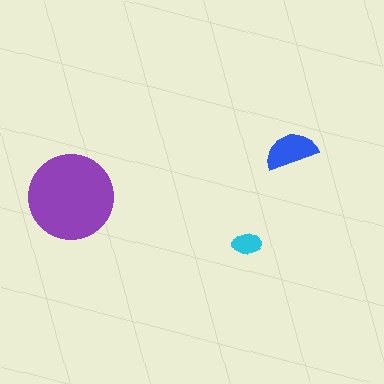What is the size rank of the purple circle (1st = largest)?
1st.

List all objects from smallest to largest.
The cyan ellipse, the blue semicircle, the purple circle.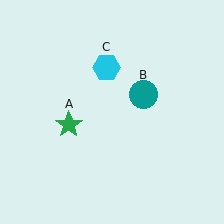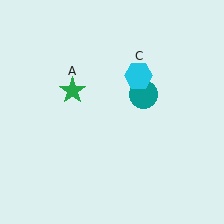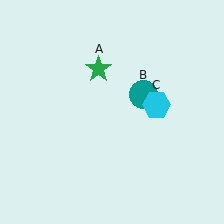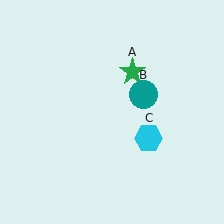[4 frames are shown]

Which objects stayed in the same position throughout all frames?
Teal circle (object B) remained stationary.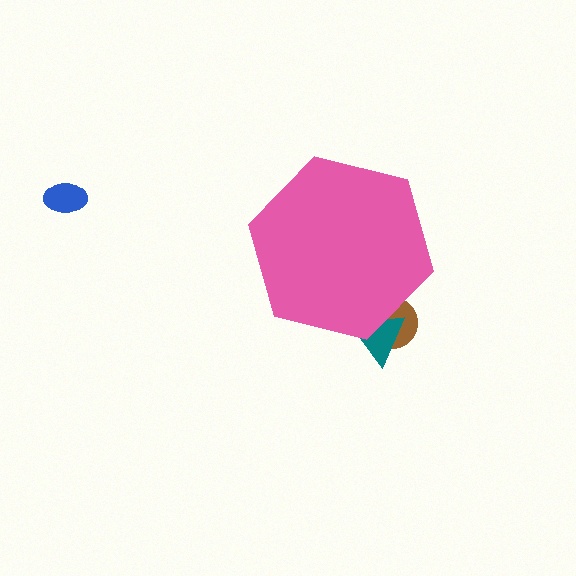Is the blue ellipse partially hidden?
No, the blue ellipse is fully visible.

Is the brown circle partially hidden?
Yes, the brown circle is partially hidden behind the pink hexagon.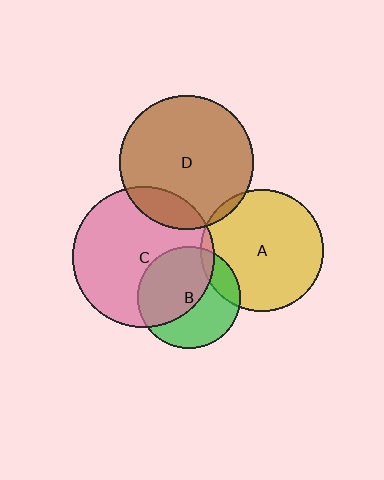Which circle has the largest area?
Circle C (pink).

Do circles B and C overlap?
Yes.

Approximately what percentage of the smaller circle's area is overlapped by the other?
Approximately 55%.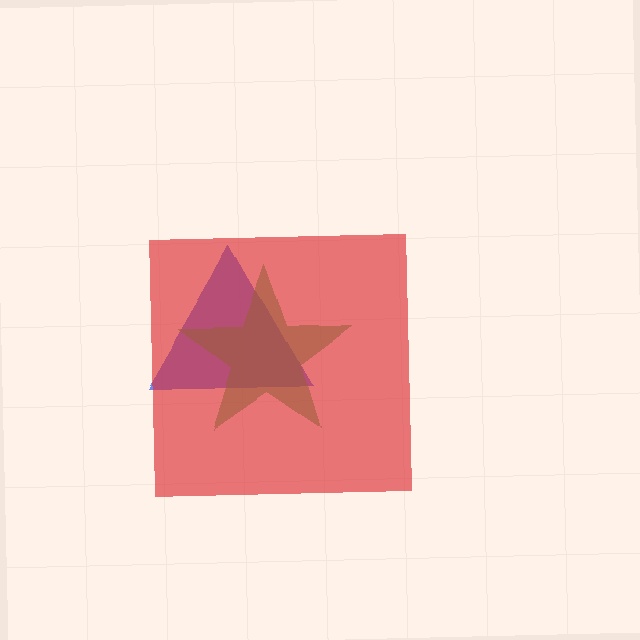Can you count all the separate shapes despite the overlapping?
Yes, there are 3 separate shapes.